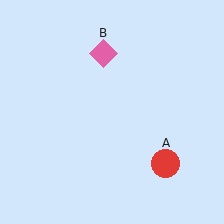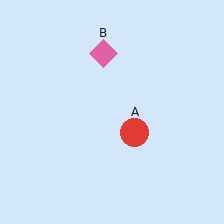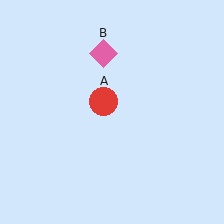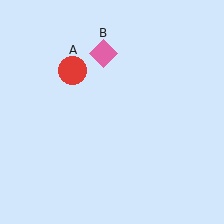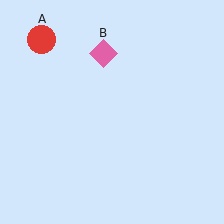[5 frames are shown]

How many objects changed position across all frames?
1 object changed position: red circle (object A).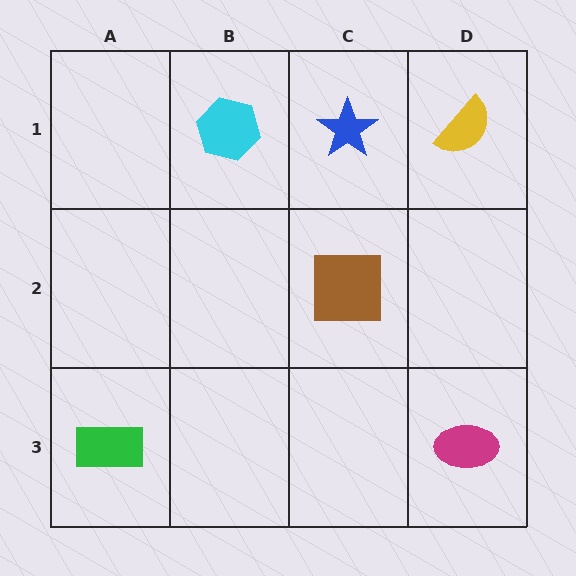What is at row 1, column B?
A cyan hexagon.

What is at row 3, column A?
A green rectangle.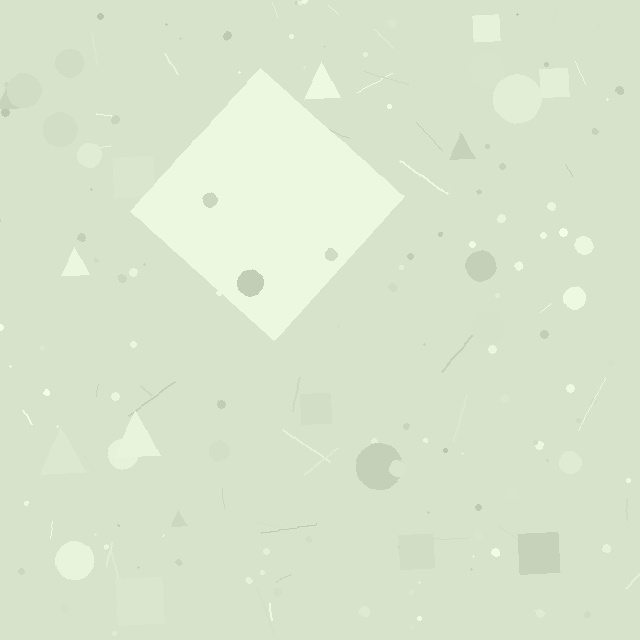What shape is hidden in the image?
A diamond is hidden in the image.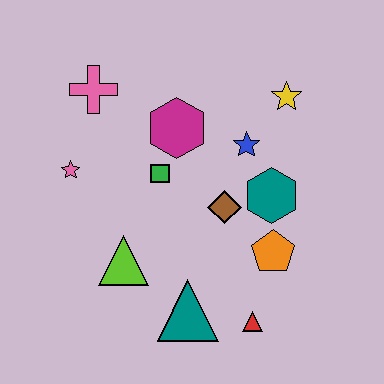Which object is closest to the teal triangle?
The red triangle is closest to the teal triangle.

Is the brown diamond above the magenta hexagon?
No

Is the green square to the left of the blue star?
Yes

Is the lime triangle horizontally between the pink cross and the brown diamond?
Yes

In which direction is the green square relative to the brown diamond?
The green square is to the left of the brown diamond.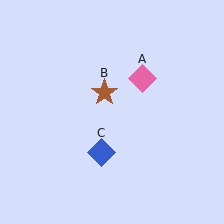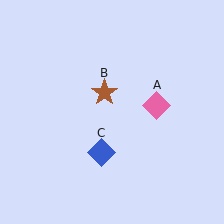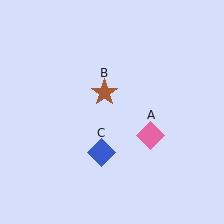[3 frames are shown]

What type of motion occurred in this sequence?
The pink diamond (object A) rotated clockwise around the center of the scene.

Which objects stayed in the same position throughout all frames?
Brown star (object B) and blue diamond (object C) remained stationary.